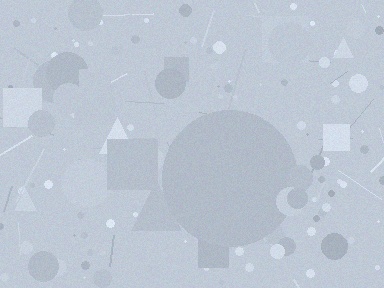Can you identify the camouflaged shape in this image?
The camouflaged shape is a circle.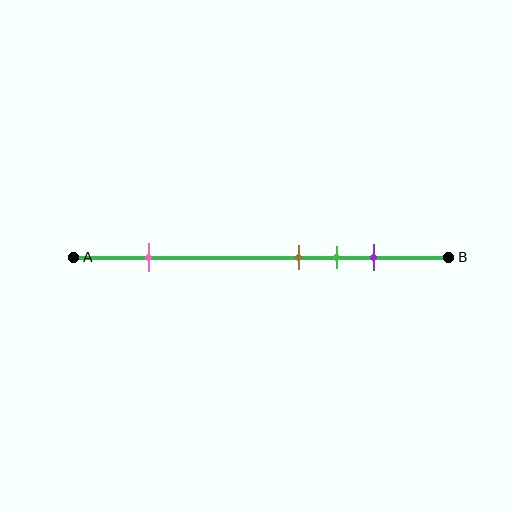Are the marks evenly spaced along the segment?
No, the marks are not evenly spaced.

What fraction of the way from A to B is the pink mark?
The pink mark is approximately 20% (0.2) of the way from A to B.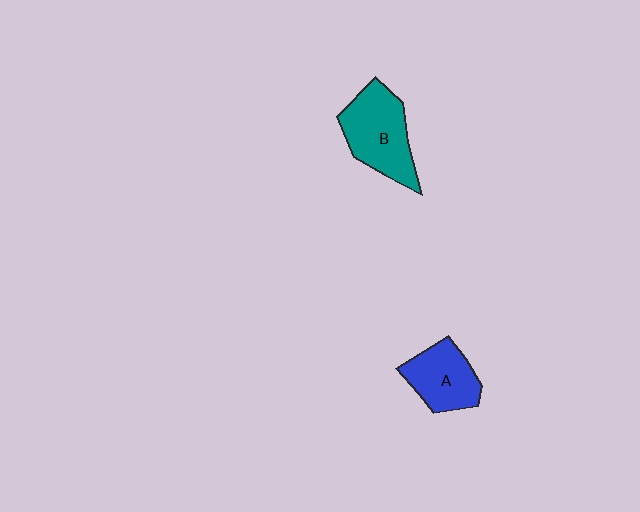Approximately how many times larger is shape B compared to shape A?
Approximately 1.3 times.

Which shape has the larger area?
Shape B (teal).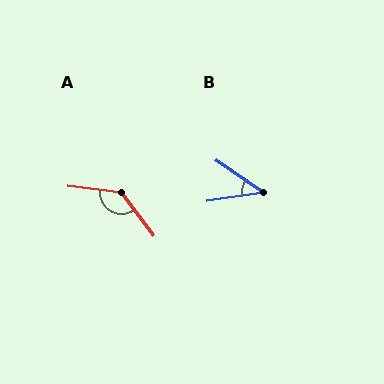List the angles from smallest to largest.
B (42°), A (133°).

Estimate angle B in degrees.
Approximately 42 degrees.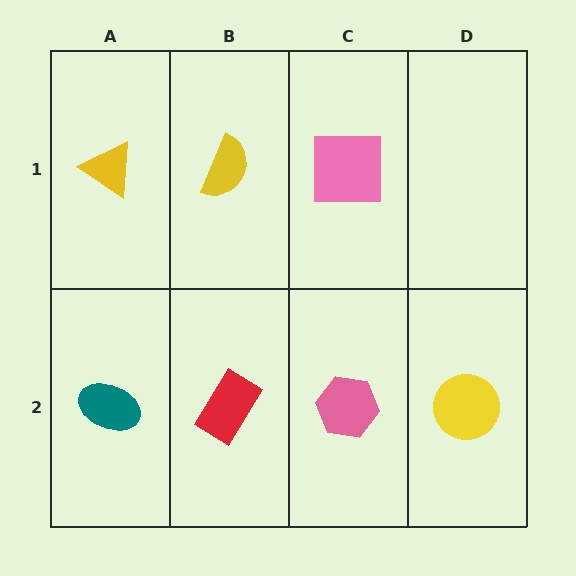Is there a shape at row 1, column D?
No, that cell is empty.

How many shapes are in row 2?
4 shapes.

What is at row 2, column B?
A red rectangle.